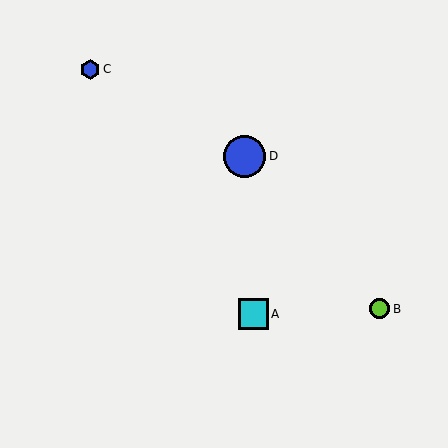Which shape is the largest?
The blue circle (labeled D) is the largest.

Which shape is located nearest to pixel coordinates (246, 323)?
The cyan square (labeled A) at (253, 314) is nearest to that location.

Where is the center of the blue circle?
The center of the blue circle is at (245, 156).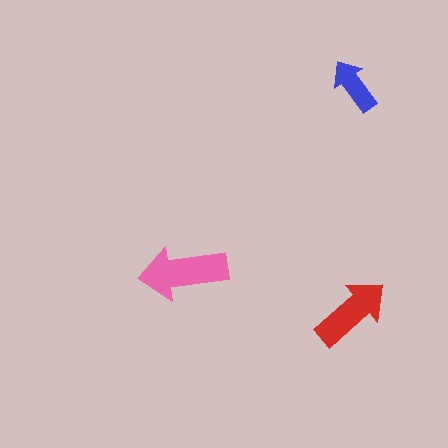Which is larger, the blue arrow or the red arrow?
The red one.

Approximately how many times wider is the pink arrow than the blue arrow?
About 1.5 times wider.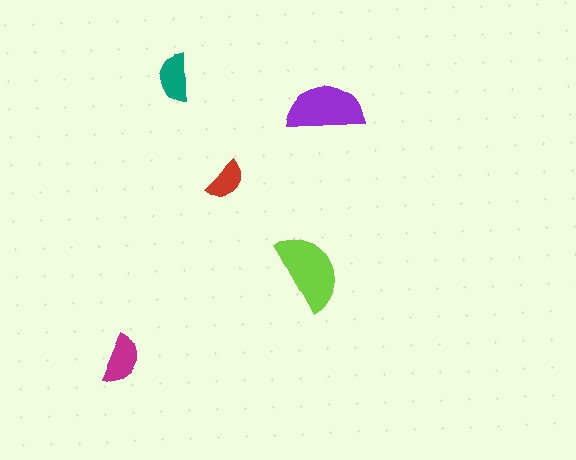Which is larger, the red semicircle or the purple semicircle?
The purple one.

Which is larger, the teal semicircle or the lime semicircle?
The lime one.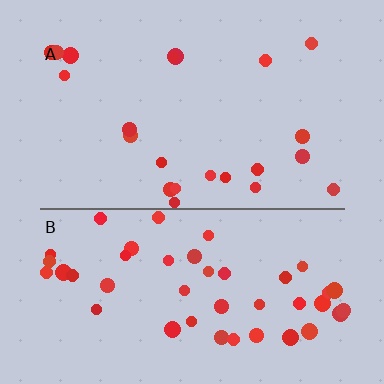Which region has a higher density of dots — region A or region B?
B (the bottom).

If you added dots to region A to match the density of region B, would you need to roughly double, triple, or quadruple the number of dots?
Approximately double.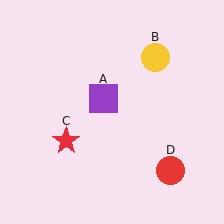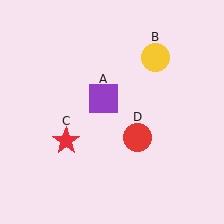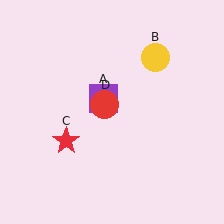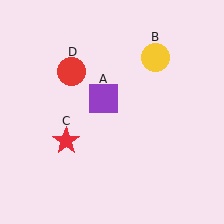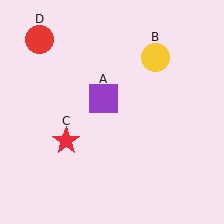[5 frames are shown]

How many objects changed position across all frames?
1 object changed position: red circle (object D).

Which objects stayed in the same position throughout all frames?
Purple square (object A) and yellow circle (object B) and red star (object C) remained stationary.